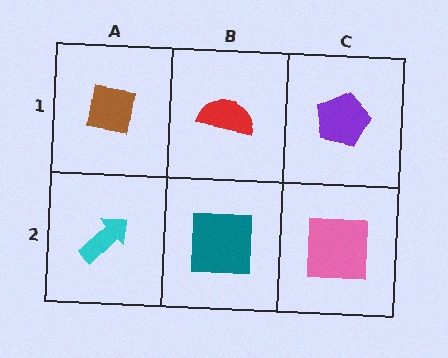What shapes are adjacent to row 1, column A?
A cyan arrow (row 2, column A), a red semicircle (row 1, column B).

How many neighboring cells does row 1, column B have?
3.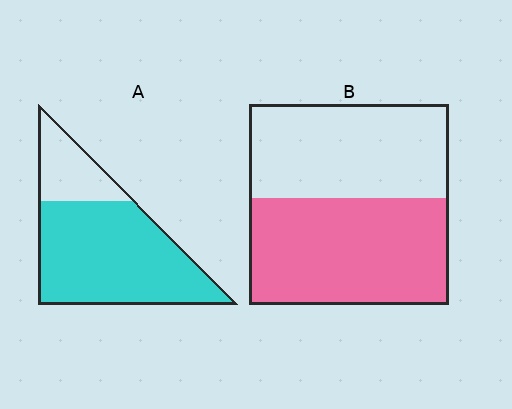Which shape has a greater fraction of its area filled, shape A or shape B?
Shape A.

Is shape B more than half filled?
Roughly half.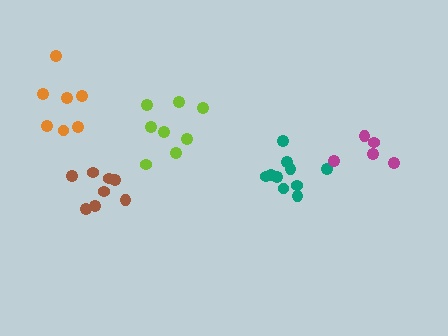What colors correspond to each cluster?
The clusters are colored: brown, teal, magenta, orange, lime.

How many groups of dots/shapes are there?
There are 5 groups.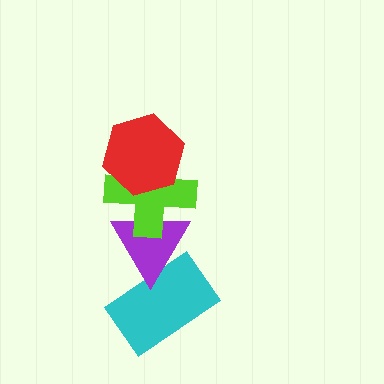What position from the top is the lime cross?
The lime cross is 2nd from the top.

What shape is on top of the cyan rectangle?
The purple triangle is on top of the cyan rectangle.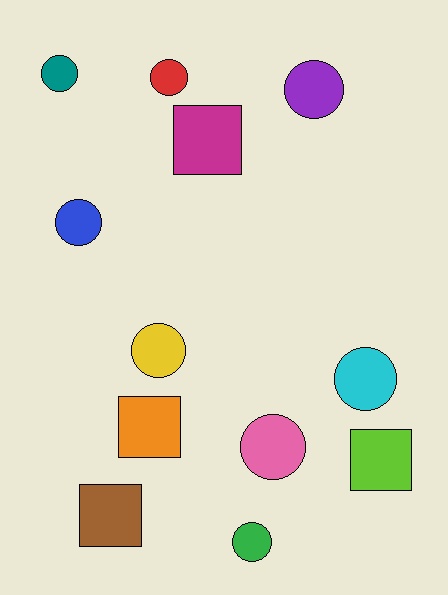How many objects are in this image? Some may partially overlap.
There are 12 objects.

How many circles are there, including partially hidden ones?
There are 8 circles.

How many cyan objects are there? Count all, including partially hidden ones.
There is 1 cyan object.